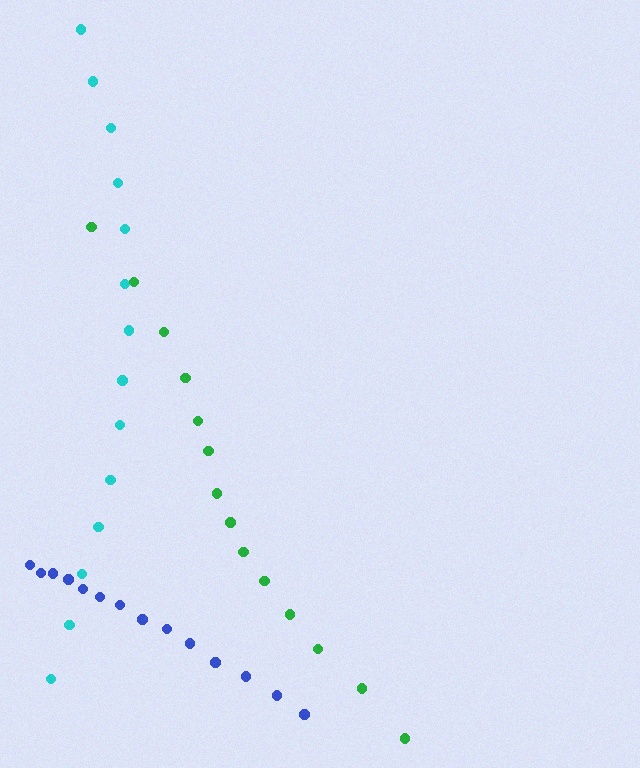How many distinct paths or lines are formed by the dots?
There are 3 distinct paths.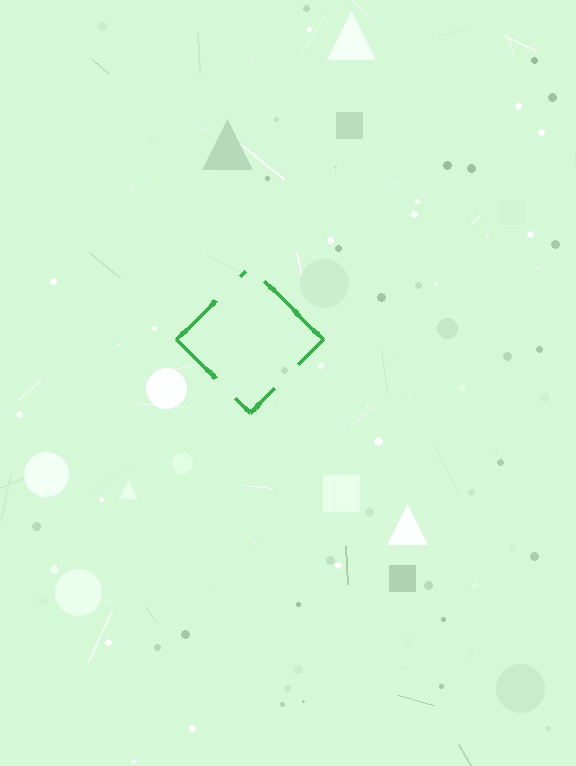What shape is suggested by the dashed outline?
The dashed outline suggests a diamond.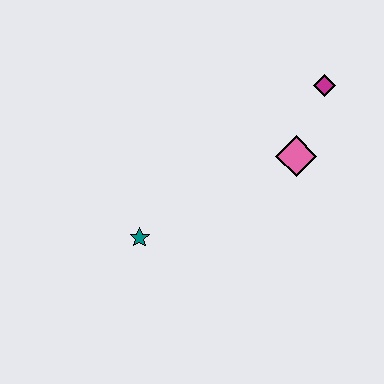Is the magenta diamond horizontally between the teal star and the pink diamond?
No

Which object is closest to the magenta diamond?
The pink diamond is closest to the magenta diamond.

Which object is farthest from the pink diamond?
The teal star is farthest from the pink diamond.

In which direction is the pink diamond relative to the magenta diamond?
The pink diamond is below the magenta diamond.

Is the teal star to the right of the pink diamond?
No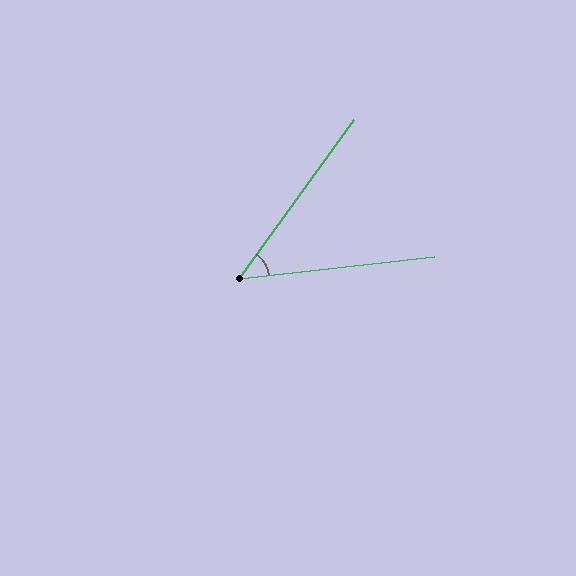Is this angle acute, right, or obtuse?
It is acute.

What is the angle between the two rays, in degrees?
Approximately 48 degrees.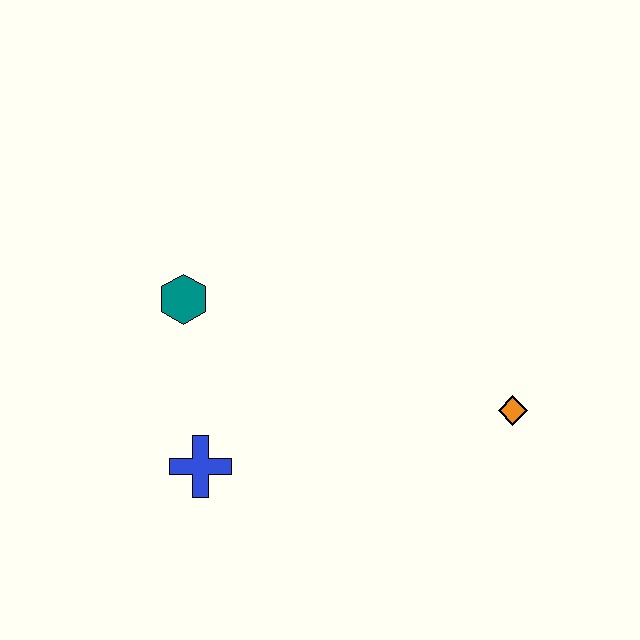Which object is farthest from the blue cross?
The orange diamond is farthest from the blue cross.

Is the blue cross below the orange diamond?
Yes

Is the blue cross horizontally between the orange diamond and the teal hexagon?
Yes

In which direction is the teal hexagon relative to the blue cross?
The teal hexagon is above the blue cross.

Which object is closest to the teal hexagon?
The blue cross is closest to the teal hexagon.